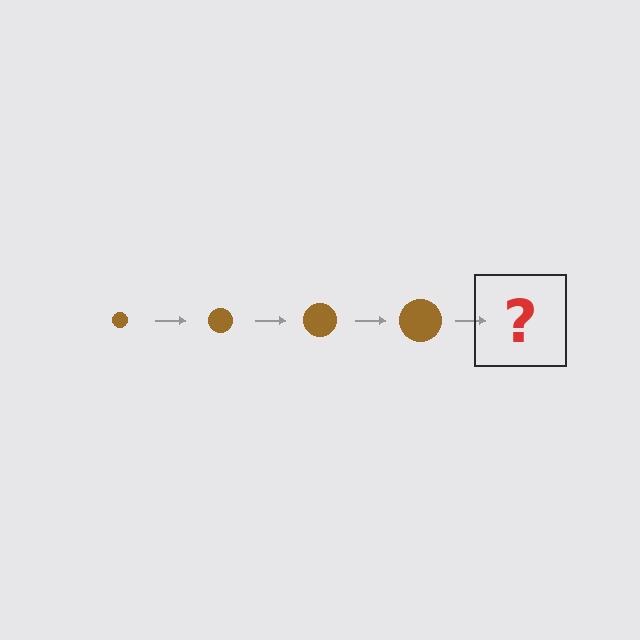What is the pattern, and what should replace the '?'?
The pattern is that the circle gets progressively larger each step. The '?' should be a brown circle, larger than the previous one.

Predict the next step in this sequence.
The next step is a brown circle, larger than the previous one.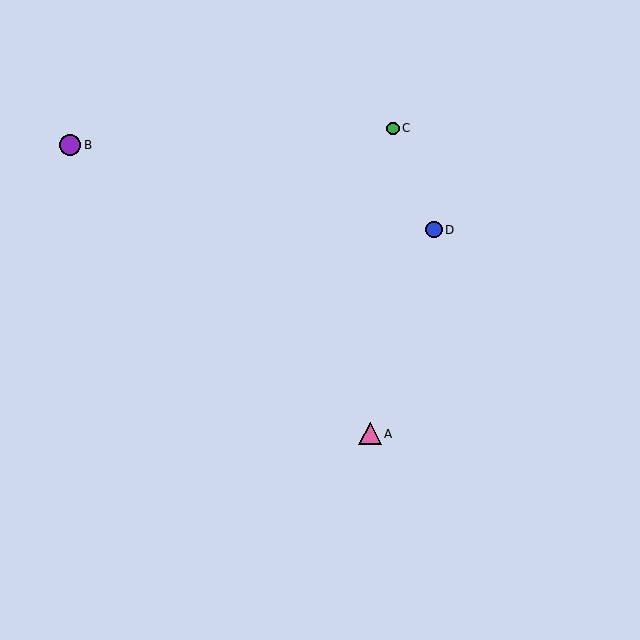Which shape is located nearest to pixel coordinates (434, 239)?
The blue circle (labeled D) at (434, 230) is nearest to that location.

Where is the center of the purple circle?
The center of the purple circle is at (70, 145).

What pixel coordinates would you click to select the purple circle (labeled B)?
Click at (70, 145) to select the purple circle B.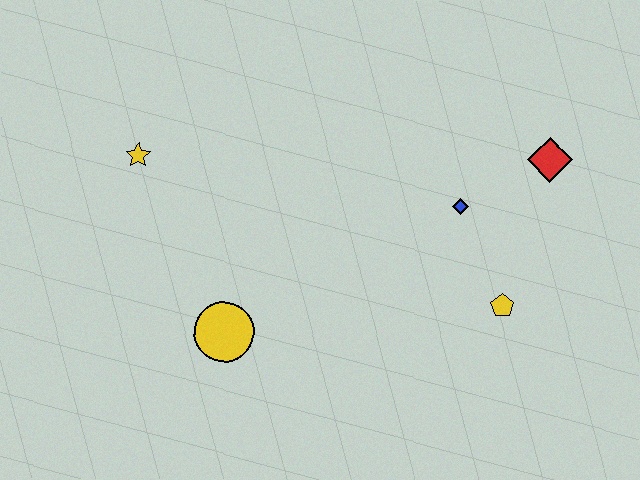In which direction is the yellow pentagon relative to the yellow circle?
The yellow pentagon is to the right of the yellow circle.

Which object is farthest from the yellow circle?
The red diamond is farthest from the yellow circle.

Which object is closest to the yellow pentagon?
The blue diamond is closest to the yellow pentagon.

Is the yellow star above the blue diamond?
Yes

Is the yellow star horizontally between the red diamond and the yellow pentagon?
No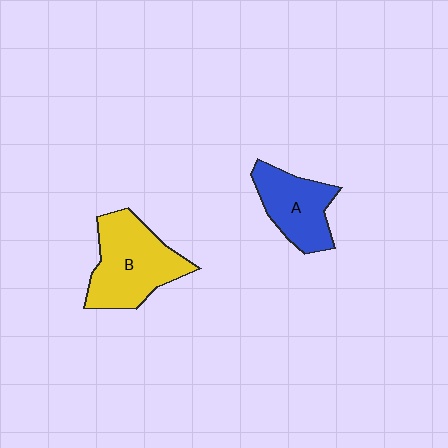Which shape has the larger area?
Shape B (yellow).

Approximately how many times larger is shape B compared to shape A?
Approximately 1.4 times.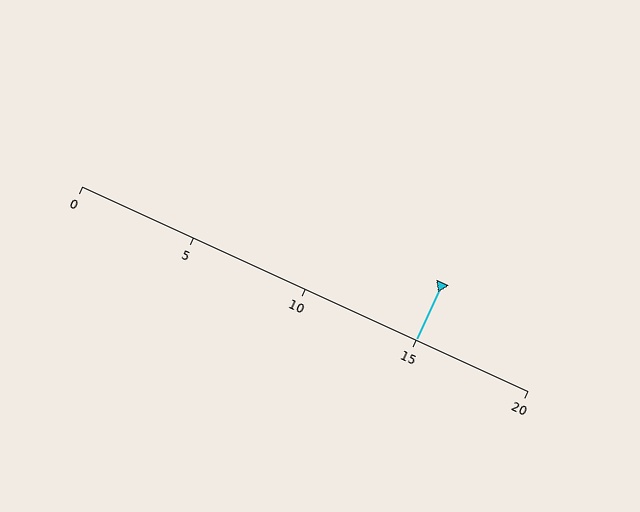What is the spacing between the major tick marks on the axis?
The major ticks are spaced 5 apart.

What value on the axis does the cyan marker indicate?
The marker indicates approximately 15.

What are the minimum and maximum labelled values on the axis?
The axis runs from 0 to 20.